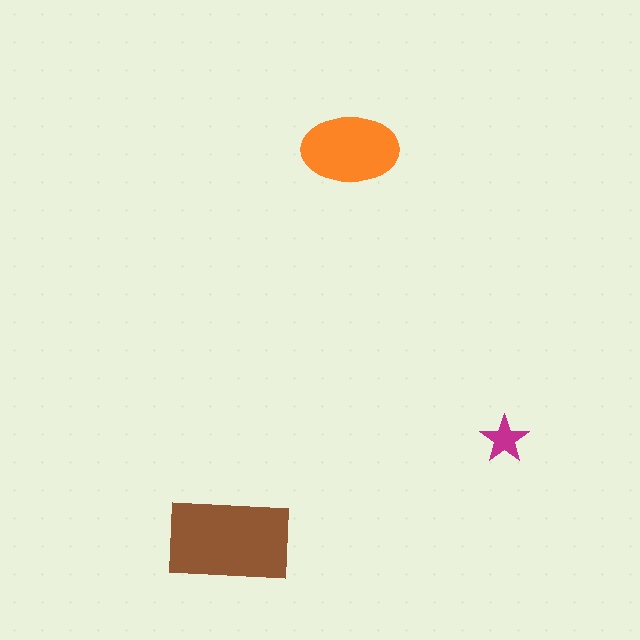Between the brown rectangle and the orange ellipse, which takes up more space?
The brown rectangle.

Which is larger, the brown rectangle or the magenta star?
The brown rectangle.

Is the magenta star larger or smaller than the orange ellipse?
Smaller.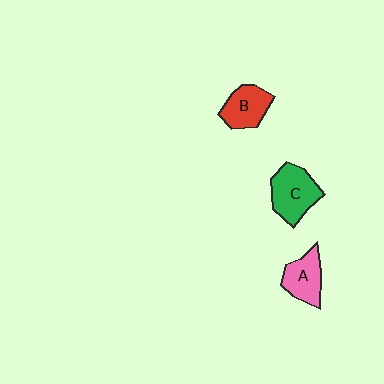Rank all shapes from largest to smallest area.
From largest to smallest: C (green), B (red), A (pink).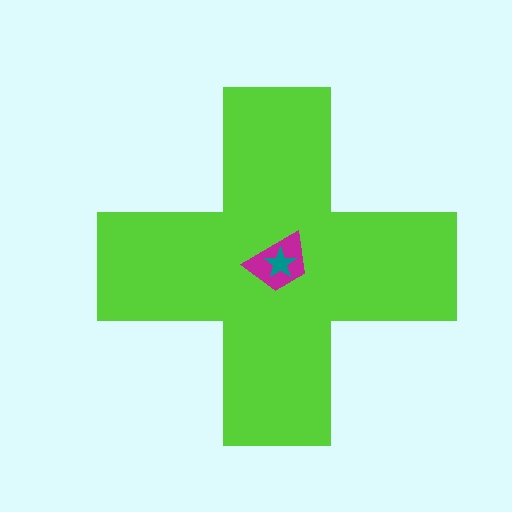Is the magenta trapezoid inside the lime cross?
Yes.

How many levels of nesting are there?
3.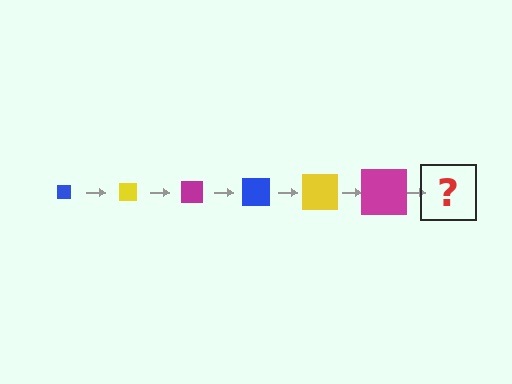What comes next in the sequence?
The next element should be a blue square, larger than the previous one.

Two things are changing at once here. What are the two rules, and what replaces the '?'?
The two rules are that the square grows larger each step and the color cycles through blue, yellow, and magenta. The '?' should be a blue square, larger than the previous one.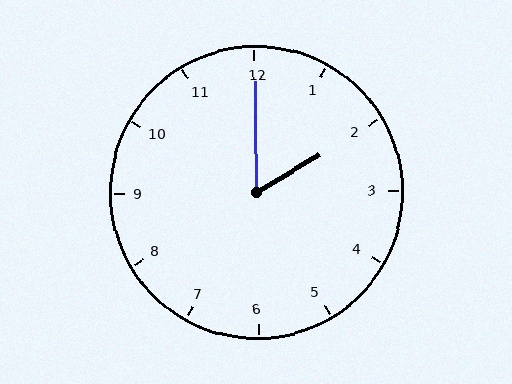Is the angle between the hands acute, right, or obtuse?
It is acute.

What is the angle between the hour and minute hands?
Approximately 60 degrees.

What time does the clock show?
2:00.